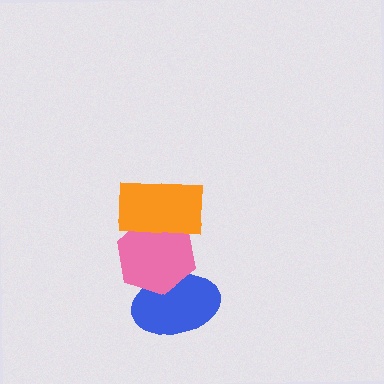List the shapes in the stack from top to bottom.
From top to bottom: the orange rectangle, the pink hexagon, the blue ellipse.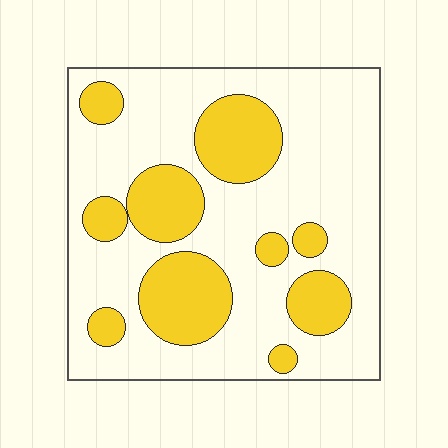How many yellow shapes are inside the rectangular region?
10.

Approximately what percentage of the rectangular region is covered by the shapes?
Approximately 30%.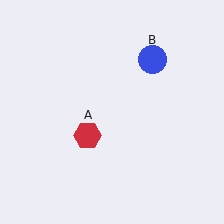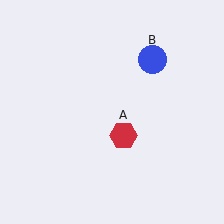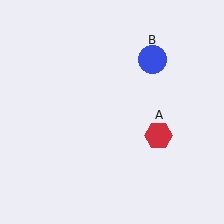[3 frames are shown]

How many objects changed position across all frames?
1 object changed position: red hexagon (object A).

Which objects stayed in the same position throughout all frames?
Blue circle (object B) remained stationary.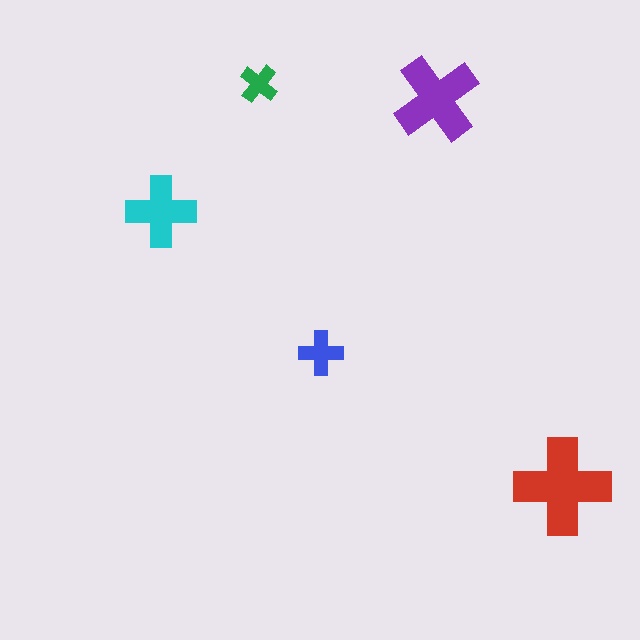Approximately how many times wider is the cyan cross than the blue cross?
About 1.5 times wider.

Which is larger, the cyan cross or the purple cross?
The purple one.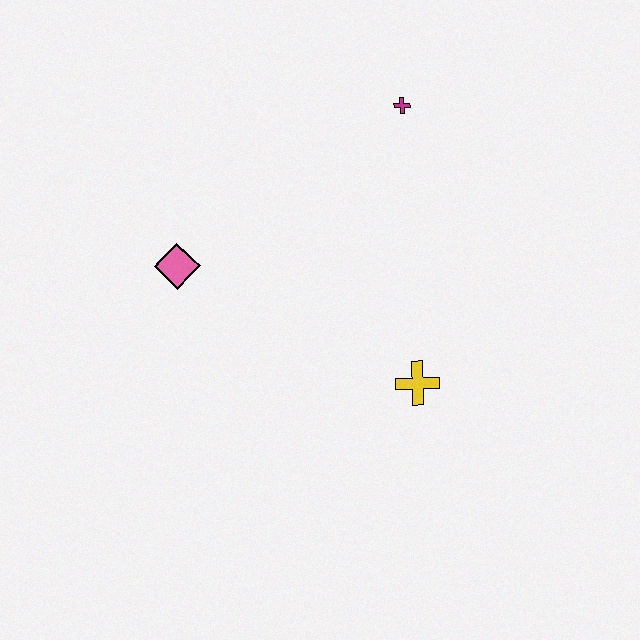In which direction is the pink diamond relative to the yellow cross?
The pink diamond is to the left of the yellow cross.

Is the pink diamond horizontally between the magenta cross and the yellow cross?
No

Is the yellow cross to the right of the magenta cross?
Yes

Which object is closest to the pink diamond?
The yellow cross is closest to the pink diamond.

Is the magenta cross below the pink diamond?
No